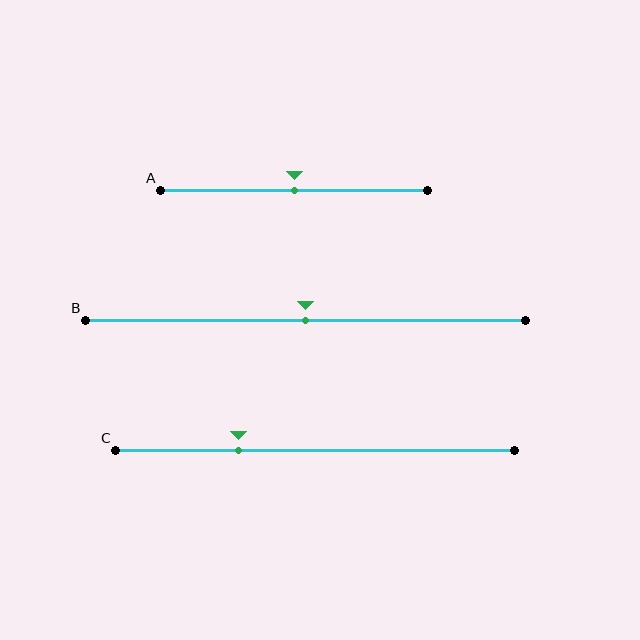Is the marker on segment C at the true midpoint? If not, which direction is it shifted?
No, the marker on segment C is shifted to the left by about 19% of the segment length.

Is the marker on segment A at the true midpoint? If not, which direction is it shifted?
Yes, the marker on segment A is at the true midpoint.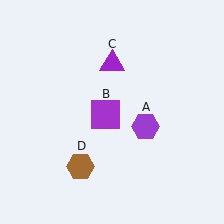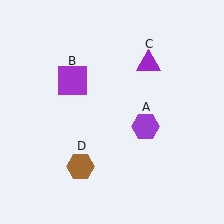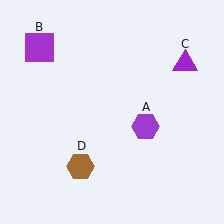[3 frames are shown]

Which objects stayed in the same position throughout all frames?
Purple hexagon (object A) and brown hexagon (object D) remained stationary.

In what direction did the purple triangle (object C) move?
The purple triangle (object C) moved right.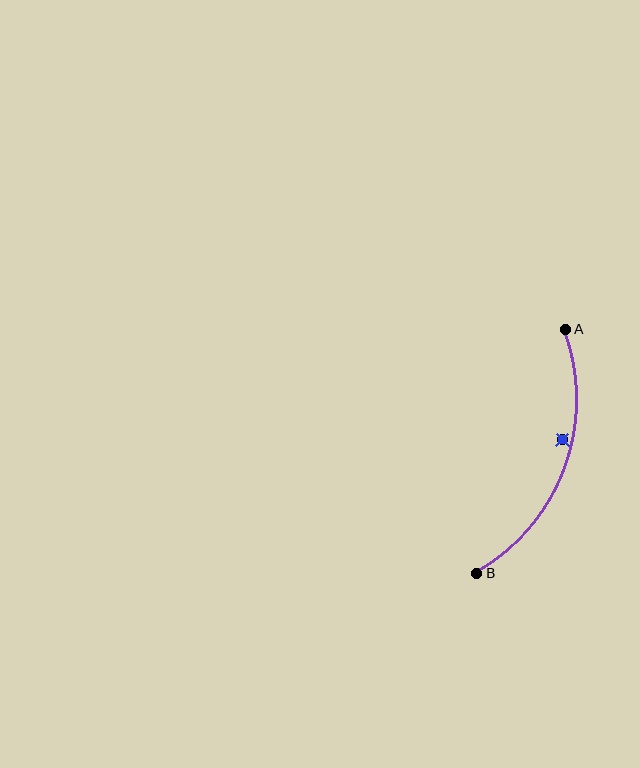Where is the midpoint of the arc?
The arc midpoint is the point on the curve farthest from the straight line joining A and B. It sits to the right of that line.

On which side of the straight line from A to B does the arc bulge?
The arc bulges to the right of the straight line connecting A and B.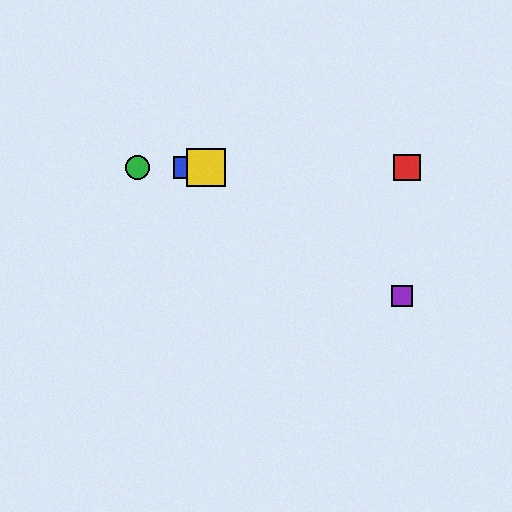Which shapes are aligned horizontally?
The red square, the blue square, the green circle, the yellow square are aligned horizontally.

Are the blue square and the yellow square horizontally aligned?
Yes, both are at y≈167.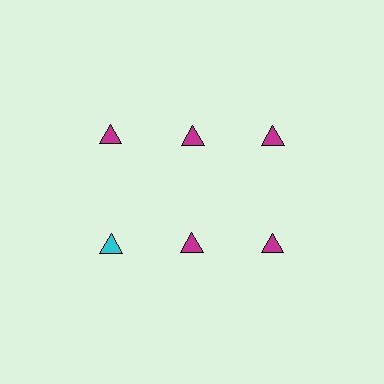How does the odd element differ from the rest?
It has a different color: cyan instead of magenta.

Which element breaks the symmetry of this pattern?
The cyan triangle in the second row, leftmost column breaks the symmetry. All other shapes are magenta triangles.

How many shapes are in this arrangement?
There are 6 shapes arranged in a grid pattern.